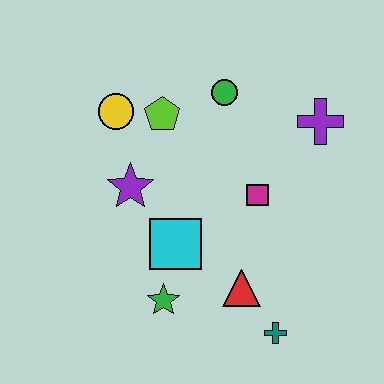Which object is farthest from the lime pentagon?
The teal cross is farthest from the lime pentagon.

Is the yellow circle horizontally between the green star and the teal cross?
No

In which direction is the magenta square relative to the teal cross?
The magenta square is above the teal cross.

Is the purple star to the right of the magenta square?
No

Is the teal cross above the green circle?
No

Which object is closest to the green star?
The cyan square is closest to the green star.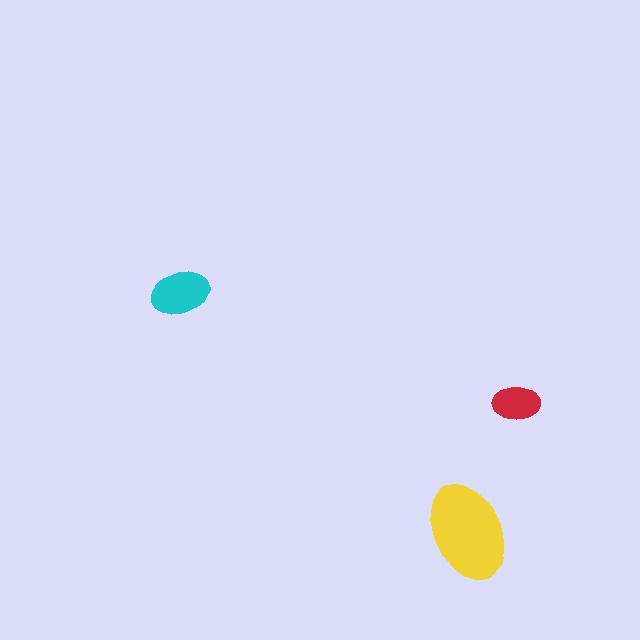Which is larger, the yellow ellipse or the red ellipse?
The yellow one.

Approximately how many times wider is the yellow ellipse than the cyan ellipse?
About 1.5 times wider.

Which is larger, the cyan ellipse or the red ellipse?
The cyan one.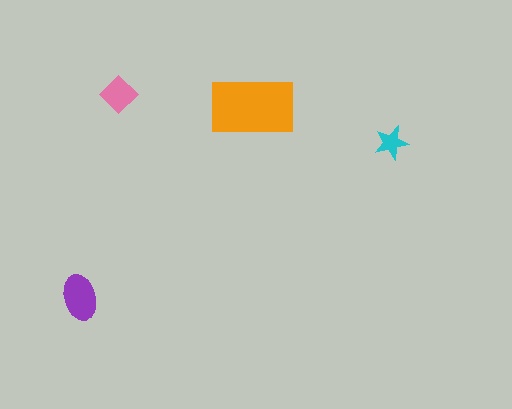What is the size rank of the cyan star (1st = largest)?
4th.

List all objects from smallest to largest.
The cyan star, the pink diamond, the purple ellipse, the orange rectangle.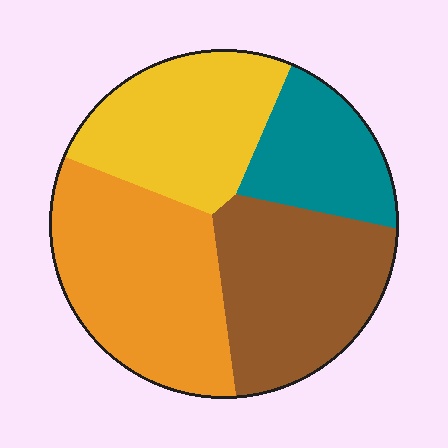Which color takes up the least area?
Teal, at roughly 15%.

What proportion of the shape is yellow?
Yellow takes up about one quarter (1/4) of the shape.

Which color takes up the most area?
Orange, at roughly 30%.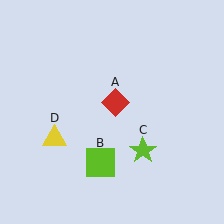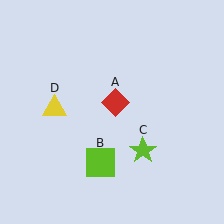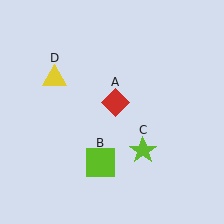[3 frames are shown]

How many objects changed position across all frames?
1 object changed position: yellow triangle (object D).